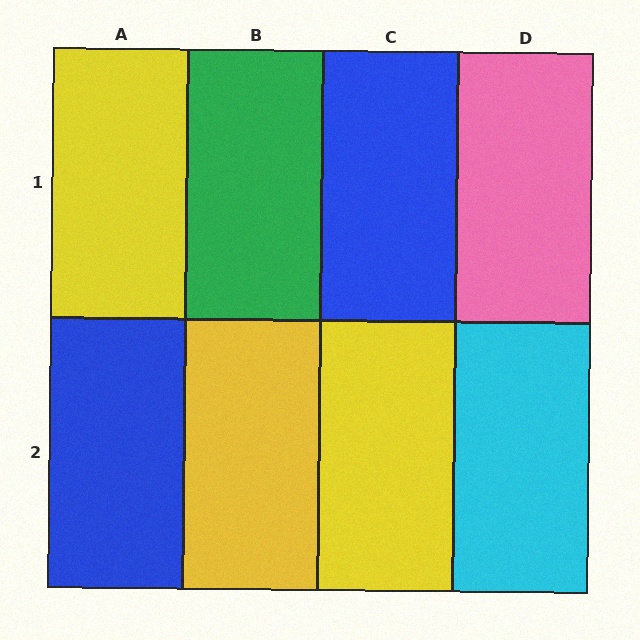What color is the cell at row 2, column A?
Blue.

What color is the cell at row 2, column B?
Yellow.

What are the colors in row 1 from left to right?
Yellow, green, blue, pink.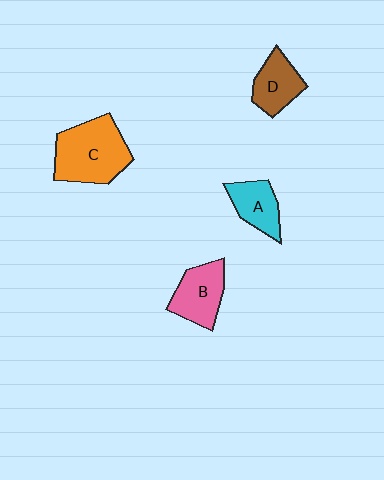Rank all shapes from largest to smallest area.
From largest to smallest: C (orange), B (pink), D (brown), A (cyan).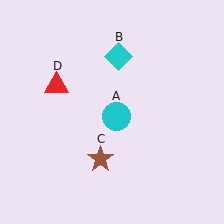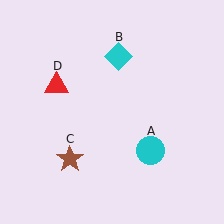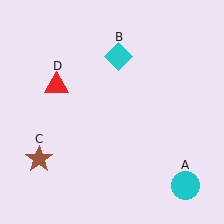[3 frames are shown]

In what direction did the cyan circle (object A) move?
The cyan circle (object A) moved down and to the right.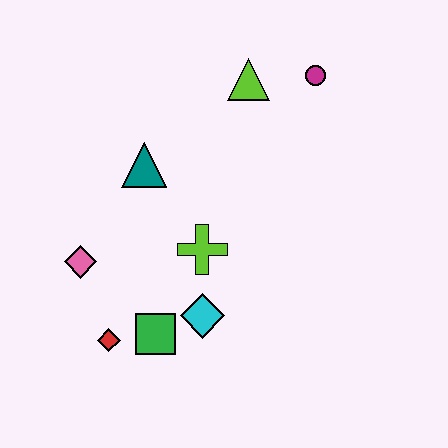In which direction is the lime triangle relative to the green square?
The lime triangle is above the green square.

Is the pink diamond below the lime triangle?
Yes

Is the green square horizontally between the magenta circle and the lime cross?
No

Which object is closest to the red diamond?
The green square is closest to the red diamond.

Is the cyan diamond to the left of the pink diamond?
No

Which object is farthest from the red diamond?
The magenta circle is farthest from the red diamond.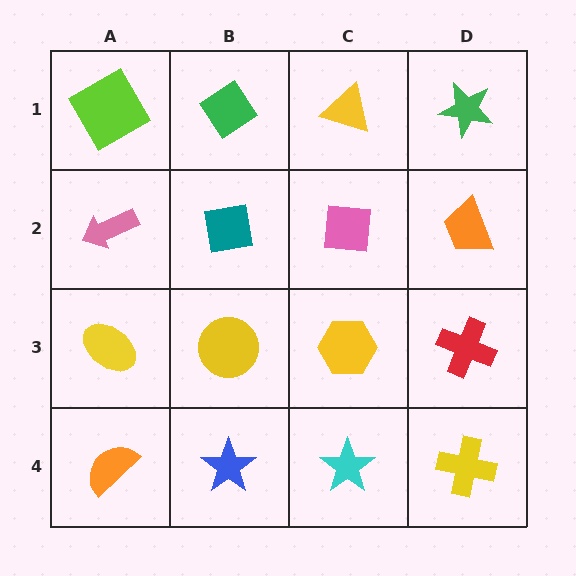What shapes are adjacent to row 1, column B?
A teal square (row 2, column B), a lime square (row 1, column A), a yellow triangle (row 1, column C).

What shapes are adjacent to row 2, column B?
A green diamond (row 1, column B), a yellow circle (row 3, column B), a pink arrow (row 2, column A), a pink square (row 2, column C).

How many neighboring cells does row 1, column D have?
2.